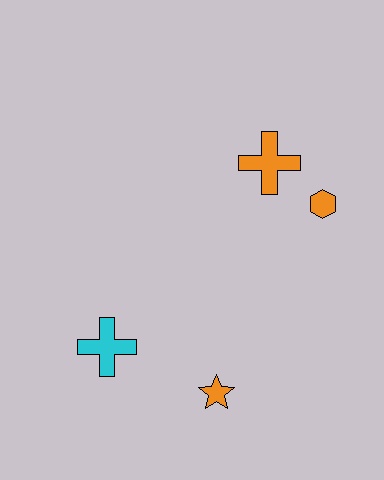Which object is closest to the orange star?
The cyan cross is closest to the orange star.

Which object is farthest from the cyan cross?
The orange hexagon is farthest from the cyan cross.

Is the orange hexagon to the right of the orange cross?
Yes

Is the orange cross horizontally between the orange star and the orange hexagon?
Yes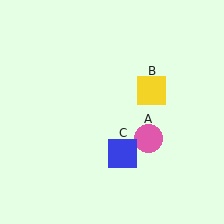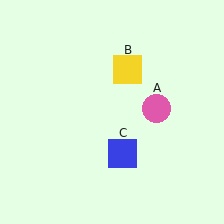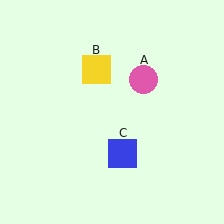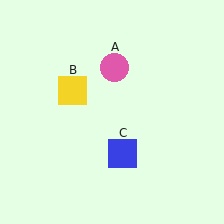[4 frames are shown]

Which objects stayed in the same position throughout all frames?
Blue square (object C) remained stationary.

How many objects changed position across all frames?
2 objects changed position: pink circle (object A), yellow square (object B).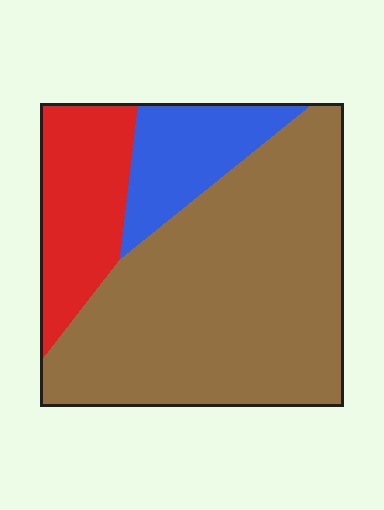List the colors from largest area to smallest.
From largest to smallest: brown, red, blue.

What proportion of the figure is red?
Red covers around 20% of the figure.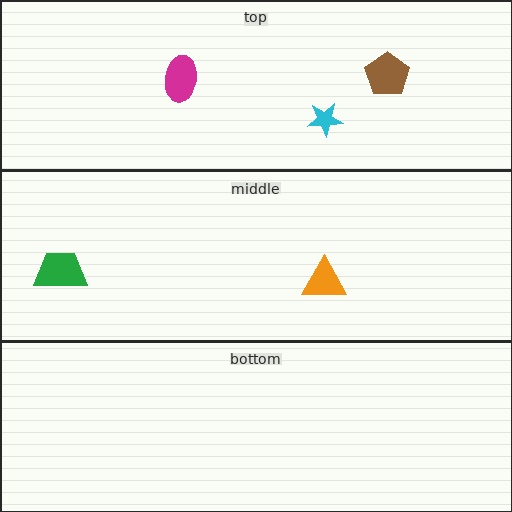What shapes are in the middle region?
The green trapezoid, the orange triangle.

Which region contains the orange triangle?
The middle region.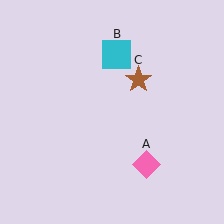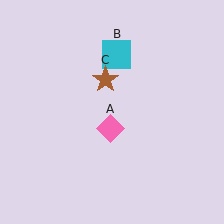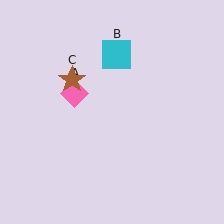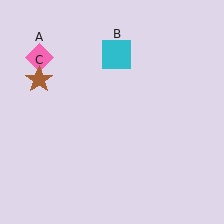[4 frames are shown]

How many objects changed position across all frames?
2 objects changed position: pink diamond (object A), brown star (object C).